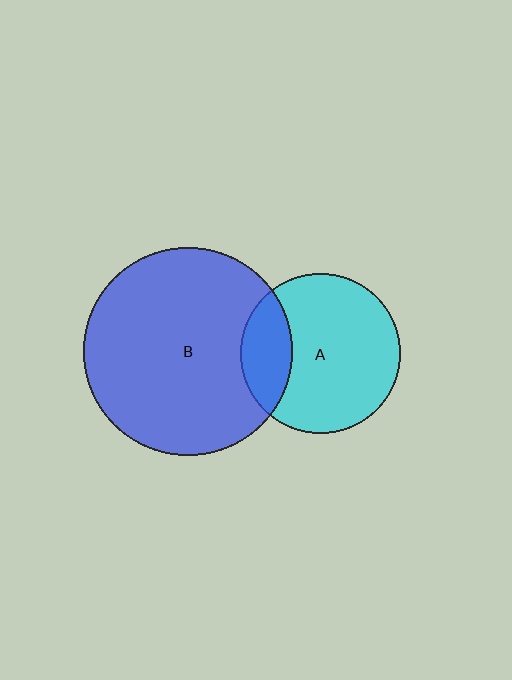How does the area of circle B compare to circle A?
Approximately 1.7 times.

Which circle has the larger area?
Circle B (blue).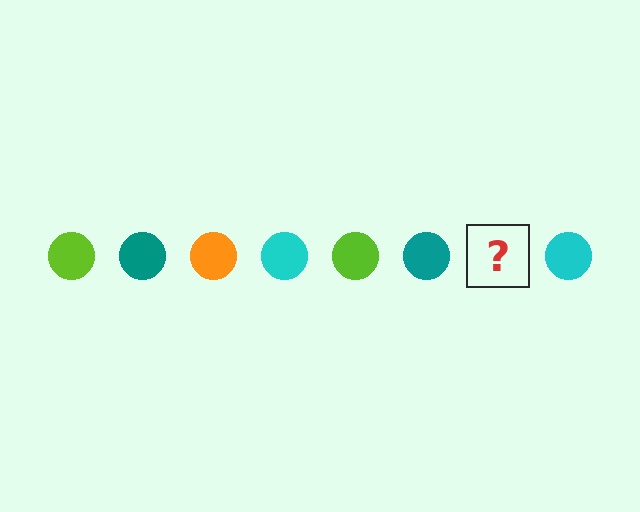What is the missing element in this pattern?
The missing element is an orange circle.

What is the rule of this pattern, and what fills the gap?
The rule is that the pattern cycles through lime, teal, orange, cyan circles. The gap should be filled with an orange circle.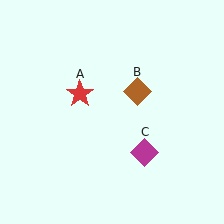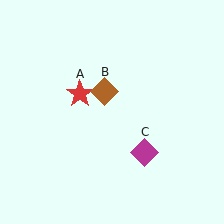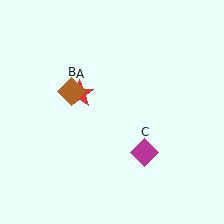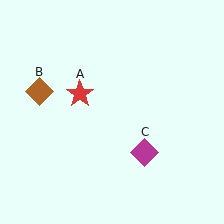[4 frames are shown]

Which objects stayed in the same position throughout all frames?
Red star (object A) and magenta diamond (object C) remained stationary.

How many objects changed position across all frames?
1 object changed position: brown diamond (object B).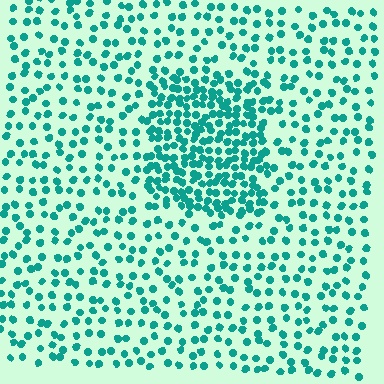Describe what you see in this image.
The image contains small teal elements arranged at two different densities. A rectangle-shaped region is visible where the elements are more densely packed than the surrounding area.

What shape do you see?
I see a rectangle.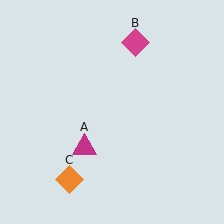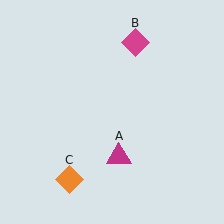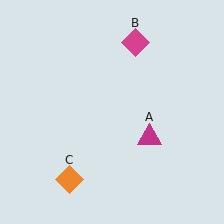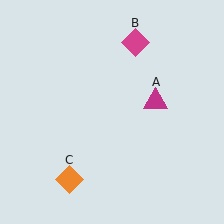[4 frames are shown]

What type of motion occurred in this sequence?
The magenta triangle (object A) rotated counterclockwise around the center of the scene.